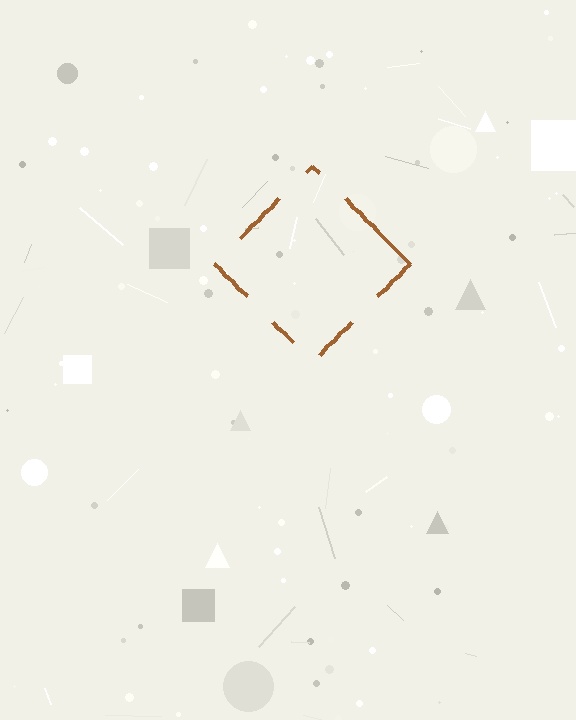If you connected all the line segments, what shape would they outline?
They would outline a diamond.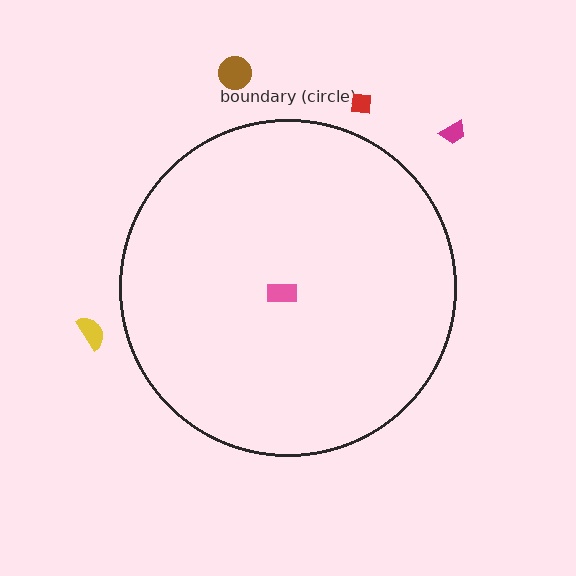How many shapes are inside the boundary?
1 inside, 4 outside.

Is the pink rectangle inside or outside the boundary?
Inside.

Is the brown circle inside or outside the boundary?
Outside.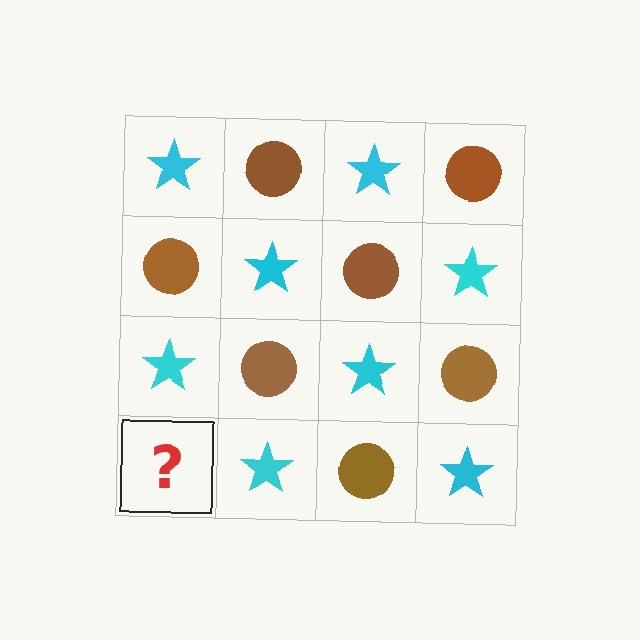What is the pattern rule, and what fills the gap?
The rule is that it alternates cyan star and brown circle in a checkerboard pattern. The gap should be filled with a brown circle.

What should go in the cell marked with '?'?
The missing cell should contain a brown circle.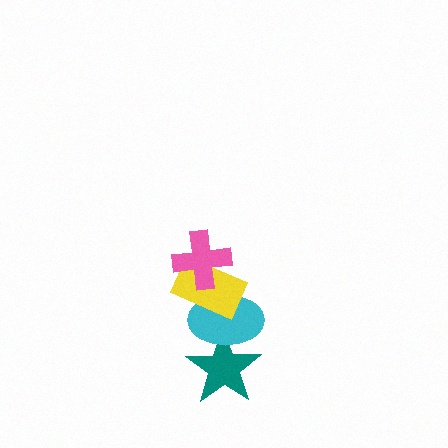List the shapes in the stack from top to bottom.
From top to bottom: the pink cross, the yellow rectangle, the cyan ellipse, the teal star.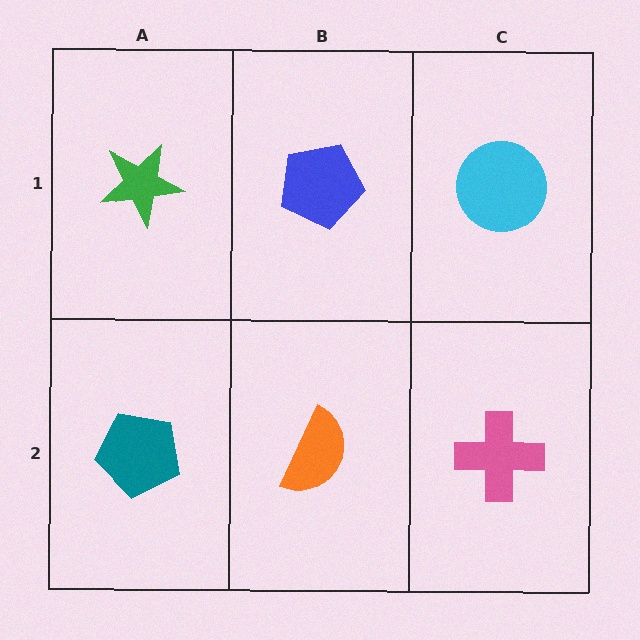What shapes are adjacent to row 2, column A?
A green star (row 1, column A), an orange semicircle (row 2, column B).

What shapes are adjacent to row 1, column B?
An orange semicircle (row 2, column B), a green star (row 1, column A), a cyan circle (row 1, column C).